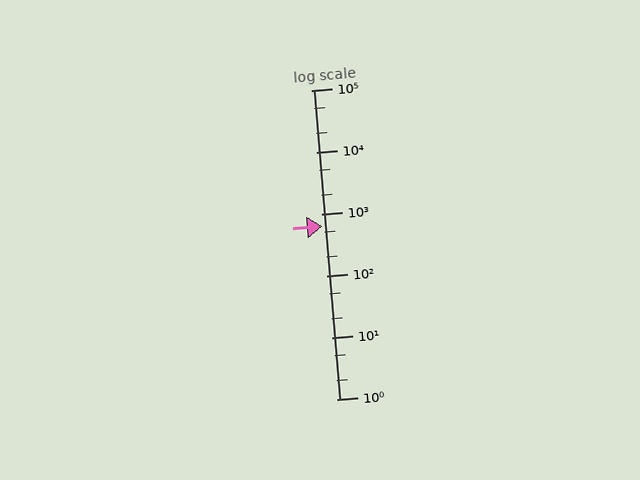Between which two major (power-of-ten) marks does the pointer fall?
The pointer is between 100 and 1000.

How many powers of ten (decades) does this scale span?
The scale spans 5 decades, from 1 to 100000.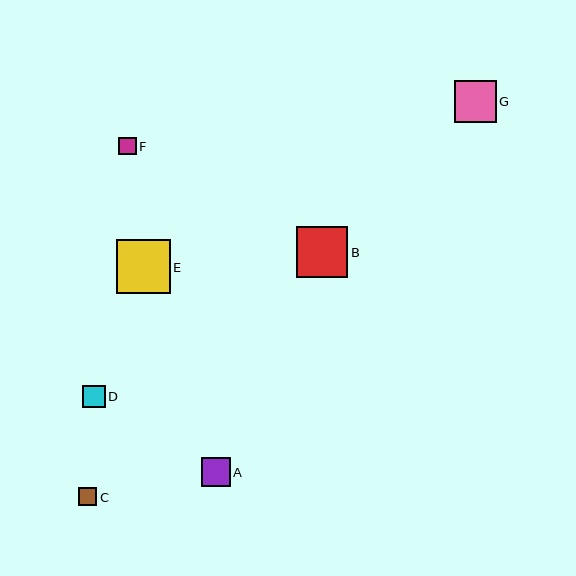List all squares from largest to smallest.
From largest to smallest: E, B, G, A, D, C, F.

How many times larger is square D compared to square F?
Square D is approximately 1.3 times the size of square F.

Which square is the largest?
Square E is the largest with a size of approximately 54 pixels.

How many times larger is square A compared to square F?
Square A is approximately 1.6 times the size of square F.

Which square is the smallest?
Square F is the smallest with a size of approximately 18 pixels.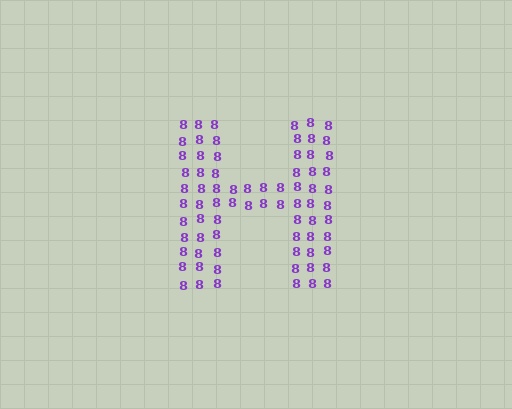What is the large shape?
The large shape is the letter H.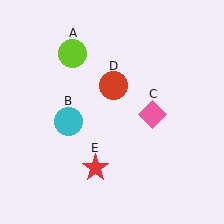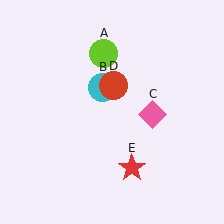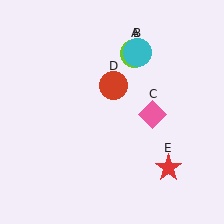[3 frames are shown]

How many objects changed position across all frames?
3 objects changed position: lime circle (object A), cyan circle (object B), red star (object E).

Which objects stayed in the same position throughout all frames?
Pink diamond (object C) and red circle (object D) remained stationary.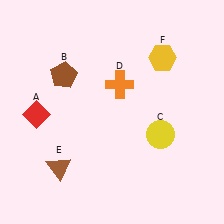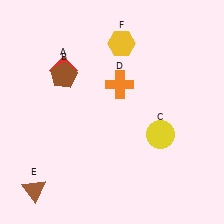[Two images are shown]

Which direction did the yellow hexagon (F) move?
The yellow hexagon (F) moved left.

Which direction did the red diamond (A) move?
The red diamond (A) moved up.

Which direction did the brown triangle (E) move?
The brown triangle (E) moved left.